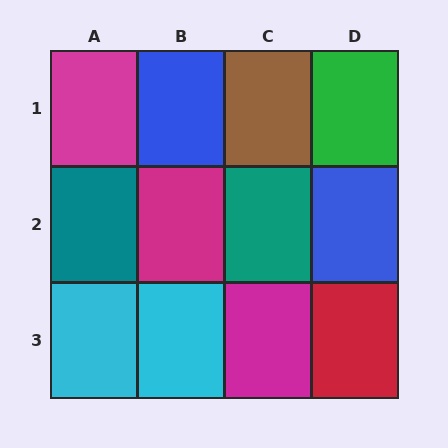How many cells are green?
1 cell is green.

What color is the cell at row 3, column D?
Red.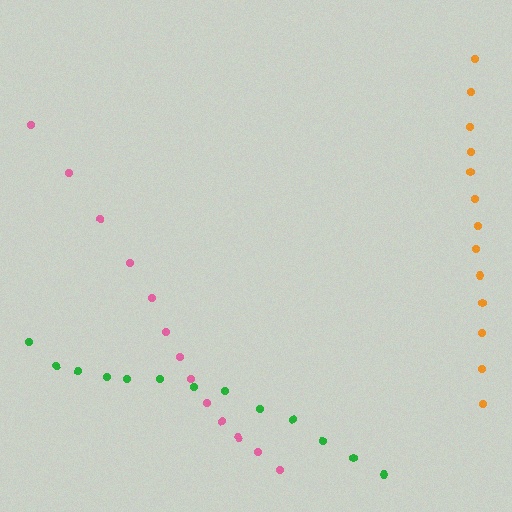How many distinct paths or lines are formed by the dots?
There are 3 distinct paths.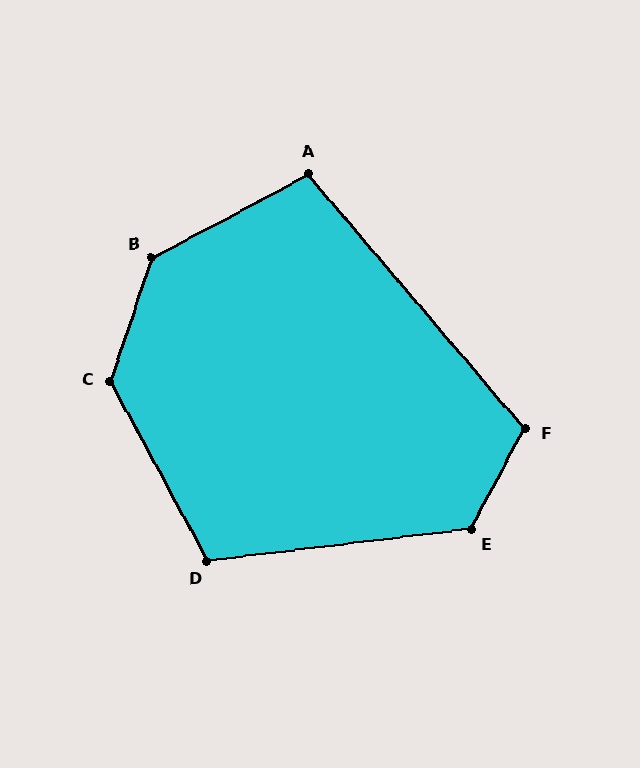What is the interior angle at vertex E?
Approximately 125 degrees (obtuse).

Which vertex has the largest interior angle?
B, at approximately 137 degrees.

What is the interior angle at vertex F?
Approximately 112 degrees (obtuse).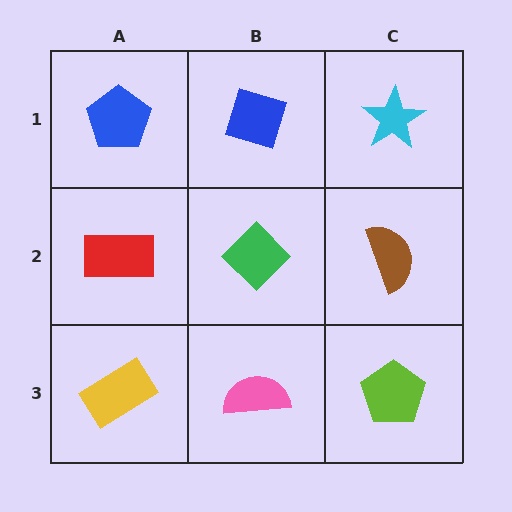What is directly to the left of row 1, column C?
A blue diamond.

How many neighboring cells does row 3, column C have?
2.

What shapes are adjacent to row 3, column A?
A red rectangle (row 2, column A), a pink semicircle (row 3, column B).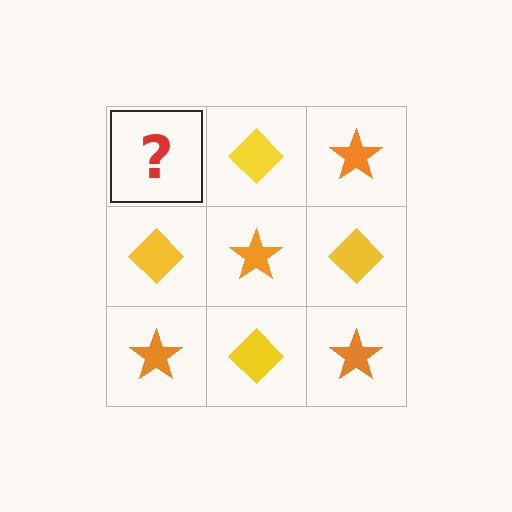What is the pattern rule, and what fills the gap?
The rule is that it alternates orange star and yellow diamond in a checkerboard pattern. The gap should be filled with an orange star.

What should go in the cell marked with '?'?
The missing cell should contain an orange star.